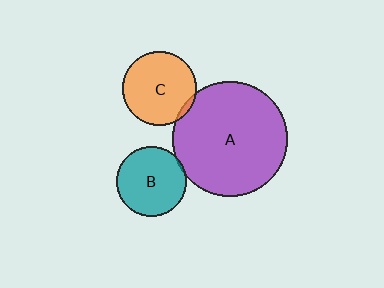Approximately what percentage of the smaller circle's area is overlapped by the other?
Approximately 5%.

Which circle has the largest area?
Circle A (purple).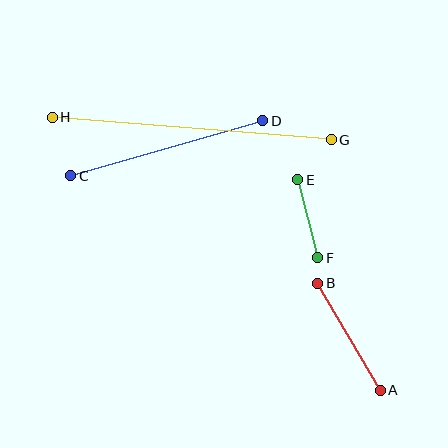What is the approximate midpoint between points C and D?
The midpoint is at approximately (167, 148) pixels.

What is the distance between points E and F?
The distance is approximately 80 pixels.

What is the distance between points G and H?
The distance is approximately 280 pixels.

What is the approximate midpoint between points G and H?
The midpoint is at approximately (192, 128) pixels.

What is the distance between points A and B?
The distance is approximately 124 pixels.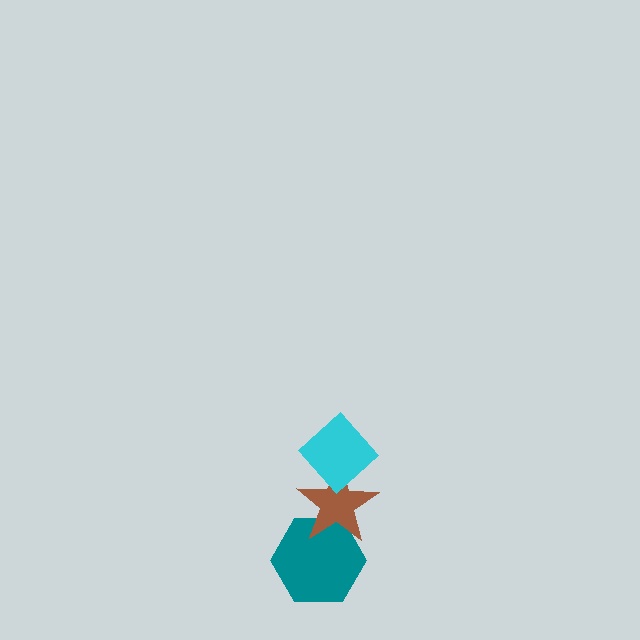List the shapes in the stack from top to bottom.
From top to bottom: the cyan diamond, the brown star, the teal hexagon.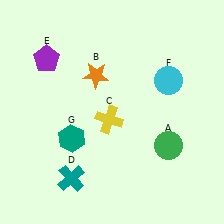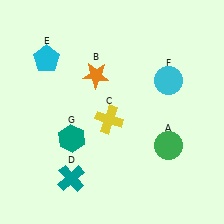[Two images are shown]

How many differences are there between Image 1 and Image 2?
There is 1 difference between the two images.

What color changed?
The pentagon (E) changed from purple in Image 1 to cyan in Image 2.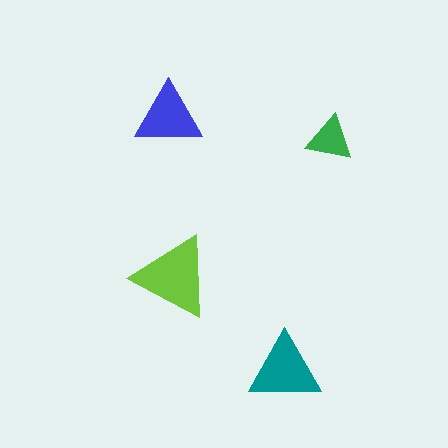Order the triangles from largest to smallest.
the lime one, the teal one, the blue one, the green one.